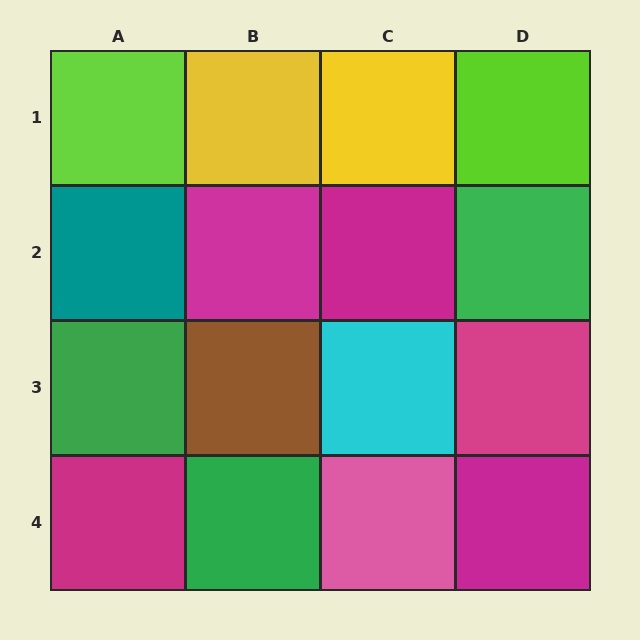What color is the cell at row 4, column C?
Pink.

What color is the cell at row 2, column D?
Green.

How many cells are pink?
1 cell is pink.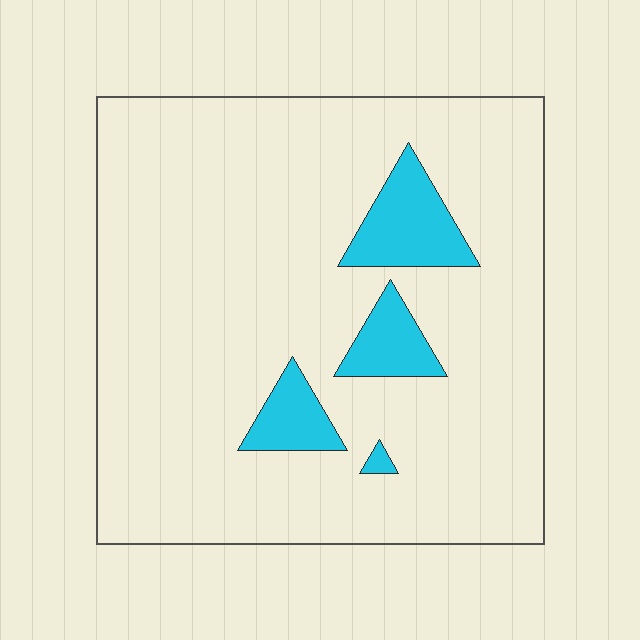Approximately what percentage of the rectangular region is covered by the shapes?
Approximately 10%.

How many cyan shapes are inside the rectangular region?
4.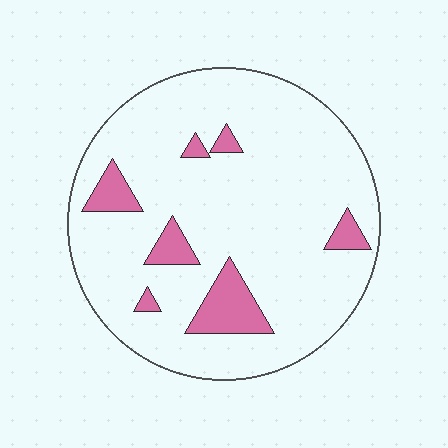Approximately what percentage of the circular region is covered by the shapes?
Approximately 10%.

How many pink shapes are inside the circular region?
7.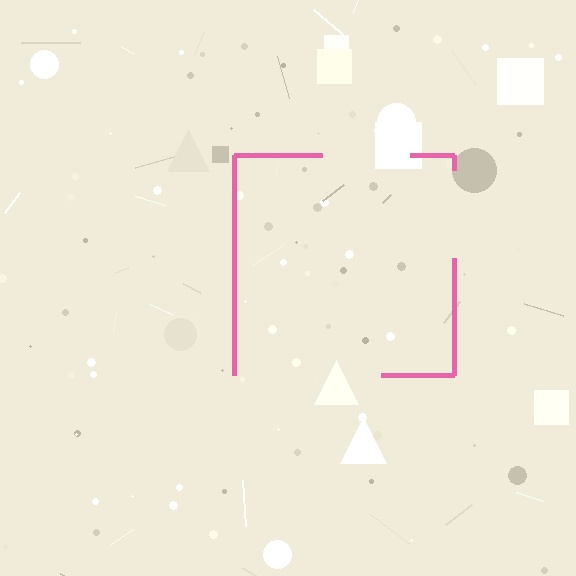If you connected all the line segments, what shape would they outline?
They would outline a square.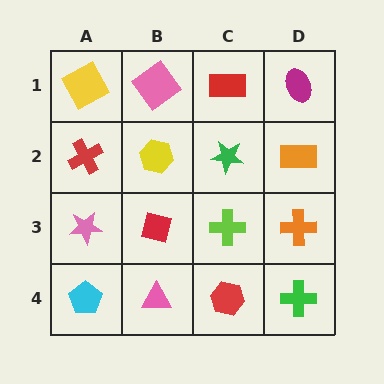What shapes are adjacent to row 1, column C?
A green star (row 2, column C), a pink diamond (row 1, column B), a magenta ellipse (row 1, column D).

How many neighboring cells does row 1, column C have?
3.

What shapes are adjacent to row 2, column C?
A red rectangle (row 1, column C), a lime cross (row 3, column C), a yellow hexagon (row 2, column B), an orange rectangle (row 2, column D).